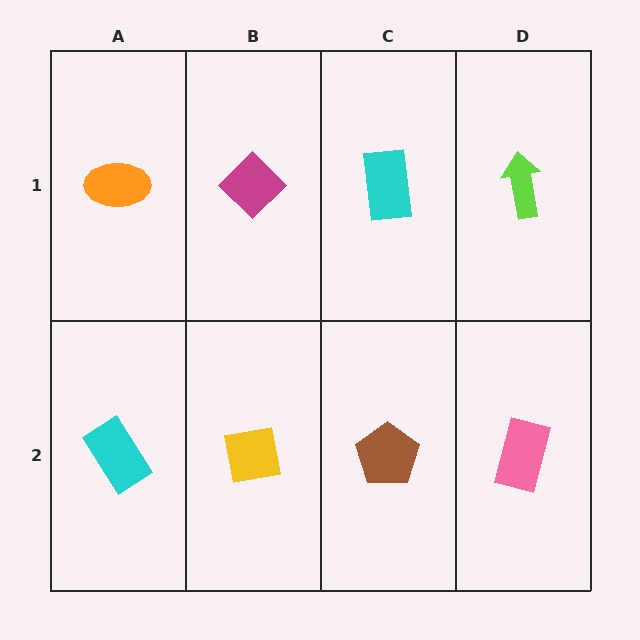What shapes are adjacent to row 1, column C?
A brown pentagon (row 2, column C), a magenta diamond (row 1, column B), a lime arrow (row 1, column D).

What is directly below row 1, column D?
A pink rectangle.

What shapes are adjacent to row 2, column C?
A cyan rectangle (row 1, column C), a yellow square (row 2, column B), a pink rectangle (row 2, column D).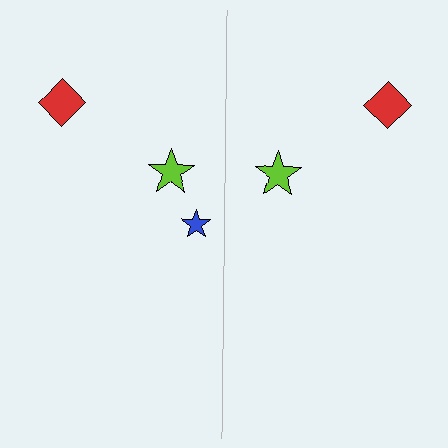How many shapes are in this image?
There are 5 shapes in this image.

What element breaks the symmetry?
A blue star is missing from the right side.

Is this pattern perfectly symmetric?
No, the pattern is not perfectly symmetric. A blue star is missing from the right side.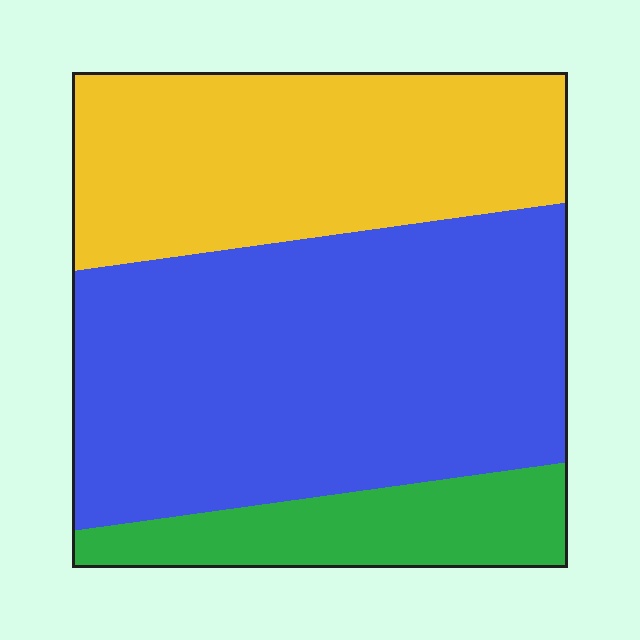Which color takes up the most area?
Blue, at roughly 50%.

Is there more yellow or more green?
Yellow.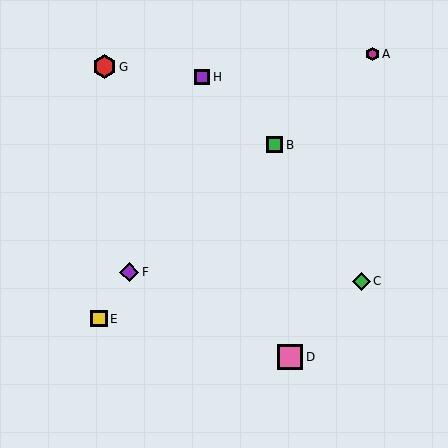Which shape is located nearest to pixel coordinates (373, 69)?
The magenta hexagon (labeled A) at (373, 54) is nearest to that location.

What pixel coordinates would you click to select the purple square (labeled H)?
Click at (202, 77) to select the purple square H.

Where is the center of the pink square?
The center of the pink square is at (290, 357).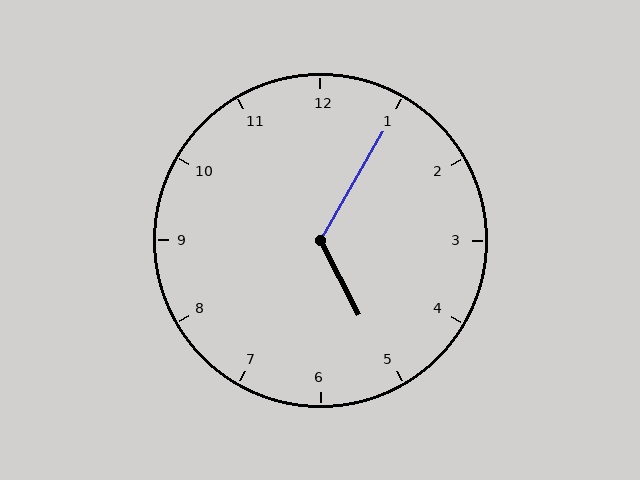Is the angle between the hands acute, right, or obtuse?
It is obtuse.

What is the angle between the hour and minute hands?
Approximately 122 degrees.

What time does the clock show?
5:05.